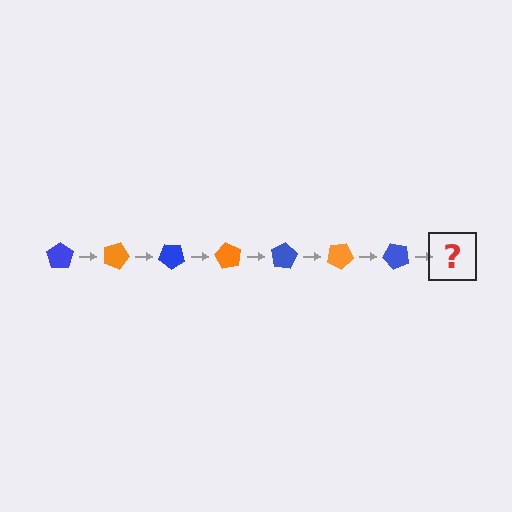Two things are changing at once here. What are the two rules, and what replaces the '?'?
The two rules are that it rotates 20 degrees each step and the color cycles through blue and orange. The '?' should be an orange pentagon, rotated 140 degrees from the start.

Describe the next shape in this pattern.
It should be an orange pentagon, rotated 140 degrees from the start.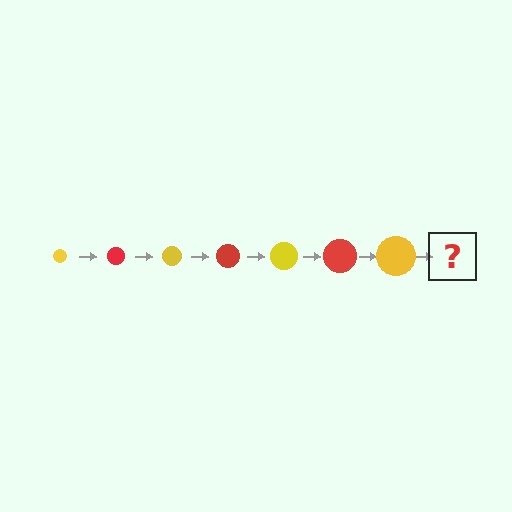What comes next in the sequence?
The next element should be a red circle, larger than the previous one.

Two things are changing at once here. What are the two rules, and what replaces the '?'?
The two rules are that the circle grows larger each step and the color cycles through yellow and red. The '?' should be a red circle, larger than the previous one.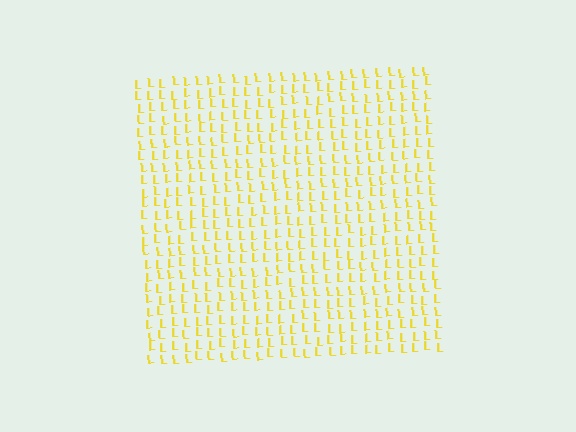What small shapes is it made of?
It is made of small letter L's.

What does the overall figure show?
The overall figure shows a square.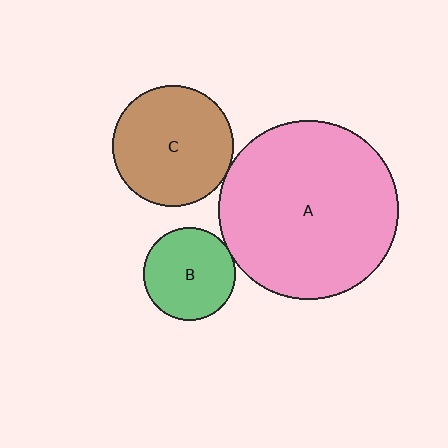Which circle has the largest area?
Circle A (pink).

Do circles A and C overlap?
Yes.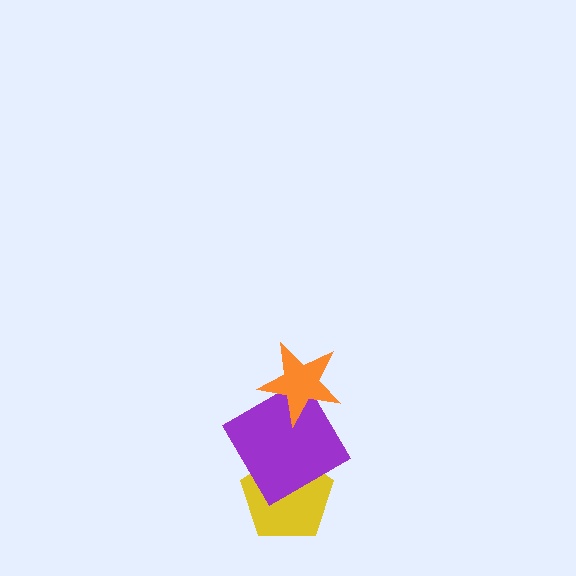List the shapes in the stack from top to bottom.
From top to bottom: the orange star, the purple diamond, the yellow pentagon.